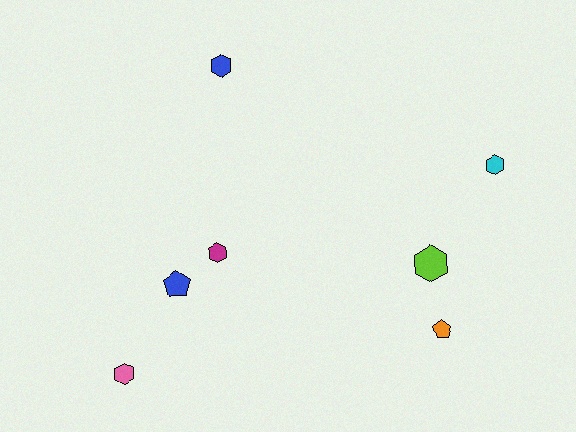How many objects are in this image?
There are 7 objects.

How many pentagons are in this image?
There are 2 pentagons.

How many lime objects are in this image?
There is 1 lime object.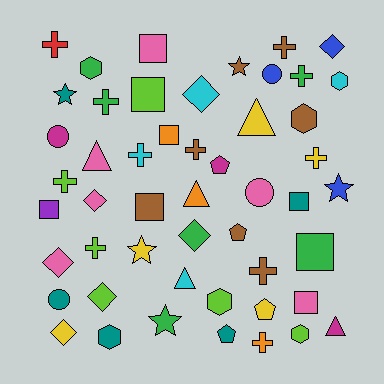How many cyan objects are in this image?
There are 4 cyan objects.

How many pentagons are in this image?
There are 4 pentagons.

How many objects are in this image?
There are 50 objects.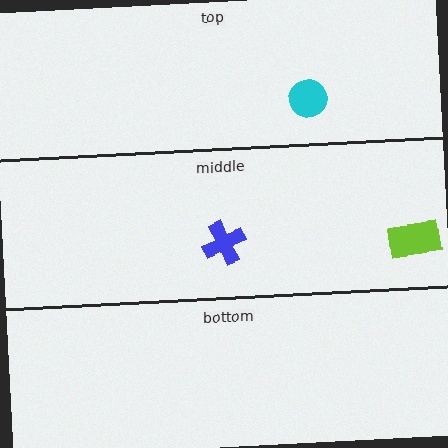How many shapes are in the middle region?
2.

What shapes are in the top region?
The cyan circle.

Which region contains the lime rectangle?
The middle region.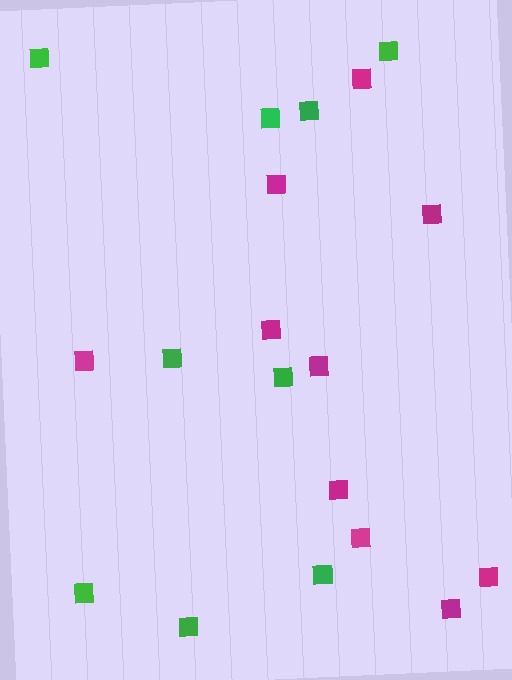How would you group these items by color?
There are 2 groups: one group of green squares (9) and one group of magenta squares (10).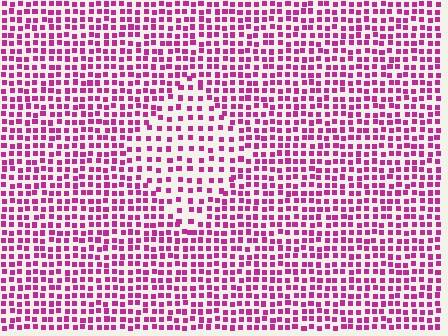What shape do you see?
I see a diamond.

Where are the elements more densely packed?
The elements are more densely packed outside the diamond boundary.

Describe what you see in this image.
The image contains small magenta elements arranged at two different densities. A diamond-shaped region is visible where the elements are less densely packed than the surrounding area.